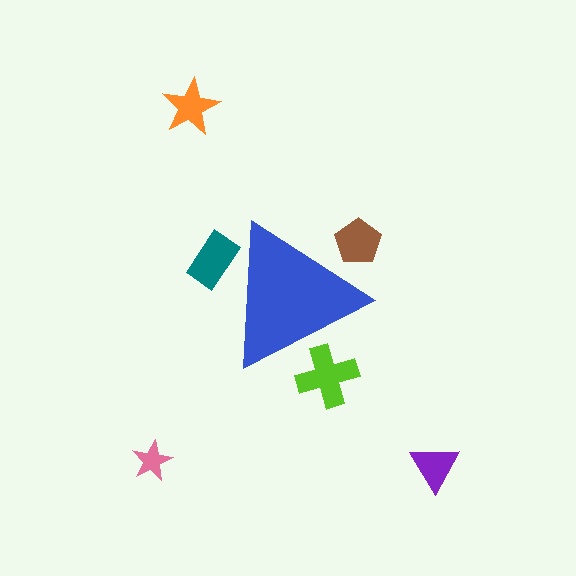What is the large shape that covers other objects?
A blue triangle.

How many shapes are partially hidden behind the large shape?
3 shapes are partially hidden.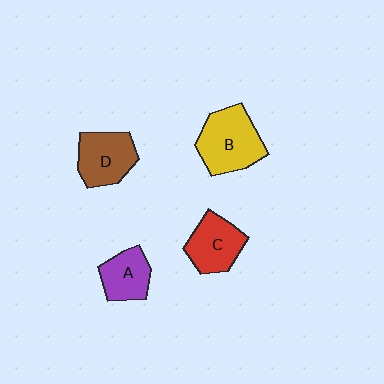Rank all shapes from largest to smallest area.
From largest to smallest: B (yellow), D (brown), C (red), A (purple).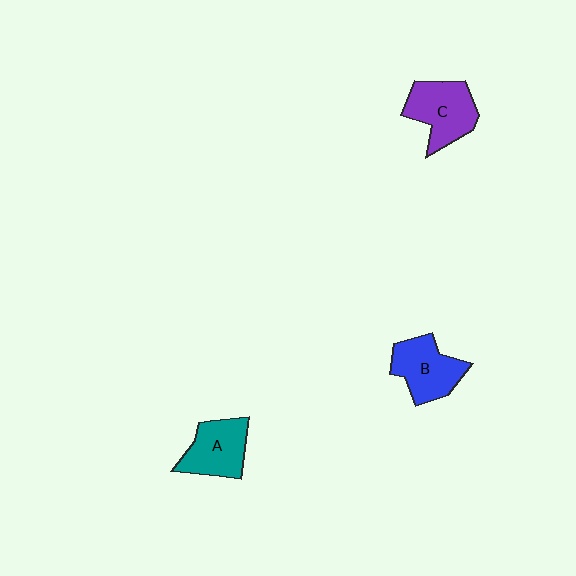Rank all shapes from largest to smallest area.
From largest to smallest: C (purple), B (blue), A (teal).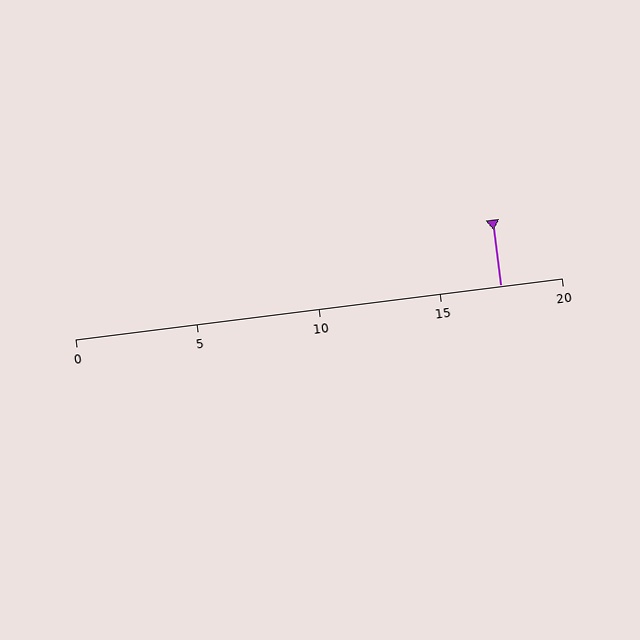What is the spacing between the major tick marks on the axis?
The major ticks are spaced 5 apart.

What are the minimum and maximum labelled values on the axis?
The axis runs from 0 to 20.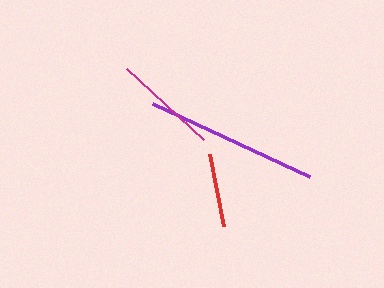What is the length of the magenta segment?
The magenta segment is approximately 105 pixels long.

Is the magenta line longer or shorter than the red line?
The magenta line is longer than the red line.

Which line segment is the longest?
The purple line is the longest at approximately 173 pixels.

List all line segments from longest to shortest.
From longest to shortest: purple, magenta, red.